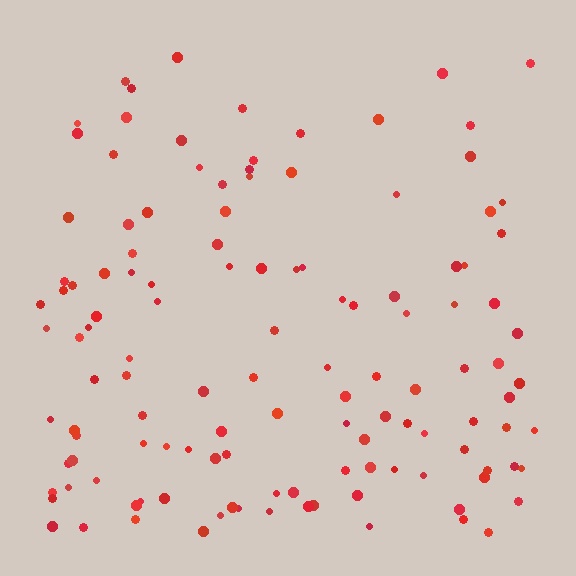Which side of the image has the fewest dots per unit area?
The top.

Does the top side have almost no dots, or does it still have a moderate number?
Still a moderate number, just noticeably fewer than the bottom.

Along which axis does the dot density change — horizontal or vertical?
Vertical.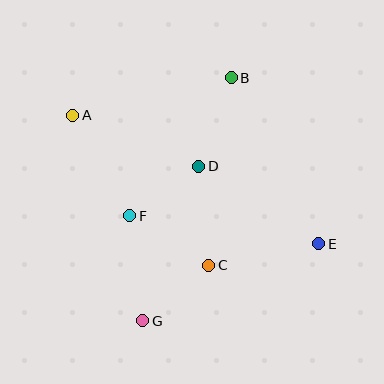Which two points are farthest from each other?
Points A and E are farthest from each other.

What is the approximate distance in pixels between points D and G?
The distance between D and G is approximately 164 pixels.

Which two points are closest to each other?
Points D and F are closest to each other.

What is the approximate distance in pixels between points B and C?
The distance between B and C is approximately 189 pixels.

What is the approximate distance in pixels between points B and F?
The distance between B and F is approximately 172 pixels.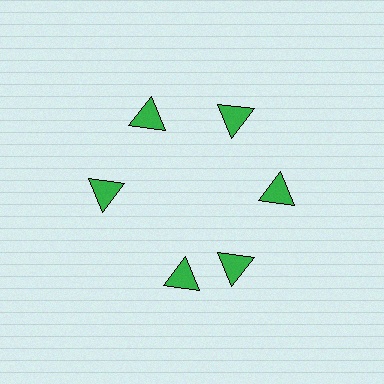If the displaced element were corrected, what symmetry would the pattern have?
It would have 6-fold rotational symmetry — the pattern would map onto itself every 60 degrees.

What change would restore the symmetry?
The symmetry would be restored by rotating it back into even spacing with its neighbors so that all 6 triangles sit at equal angles and equal distance from the center.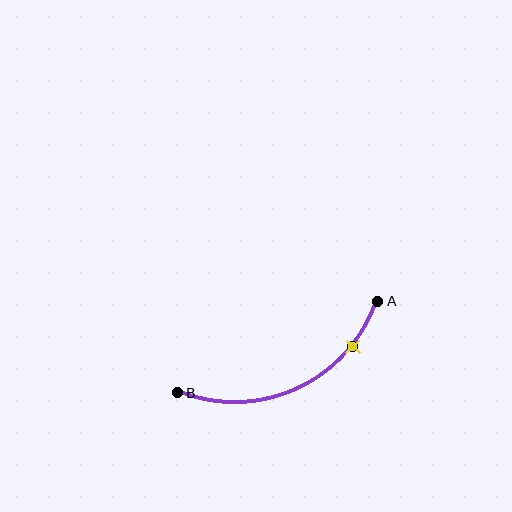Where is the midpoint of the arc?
The arc midpoint is the point on the curve farthest from the straight line joining A and B. It sits below that line.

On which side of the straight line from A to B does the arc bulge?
The arc bulges below the straight line connecting A and B.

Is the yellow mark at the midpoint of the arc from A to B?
No. The yellow mark lies on the arc but is closer to endpoint A. The arc midpoint would be at the point on the curve equidistant along the arc from both A and B.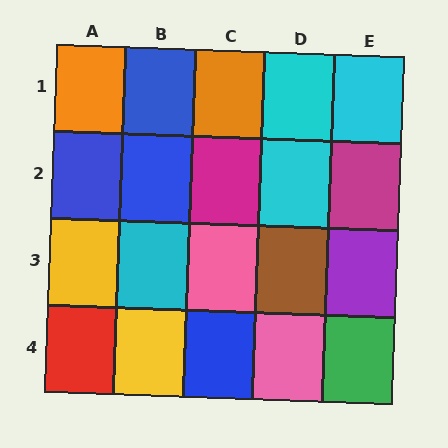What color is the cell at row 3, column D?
Brown.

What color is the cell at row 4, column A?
Red.